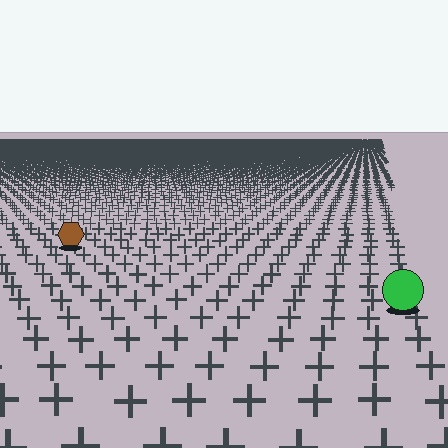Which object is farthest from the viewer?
The brown hexagon is farthest from the viewer. It appears smaller and the ground texture around it is denser.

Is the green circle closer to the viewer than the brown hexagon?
Yes. The green circle is closer — you can tell from the texture gradient: the ground texture is coarser near it.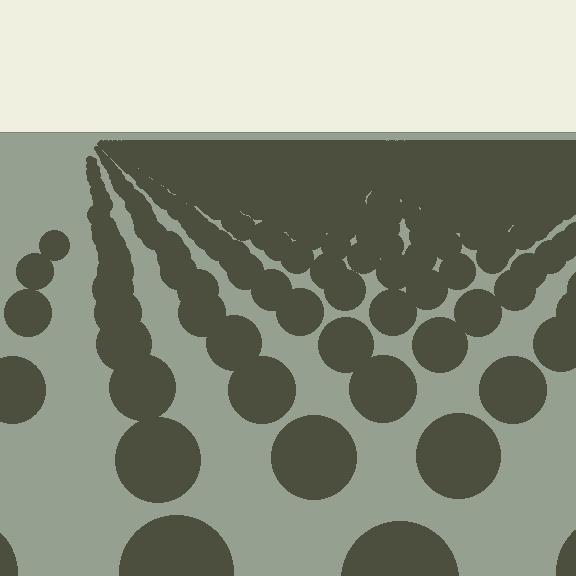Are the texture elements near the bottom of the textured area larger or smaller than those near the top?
Larger. Near the bottom, elements are closer to the viewer and appear at a bigger on-screen size.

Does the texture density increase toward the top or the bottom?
Density increases toward the top.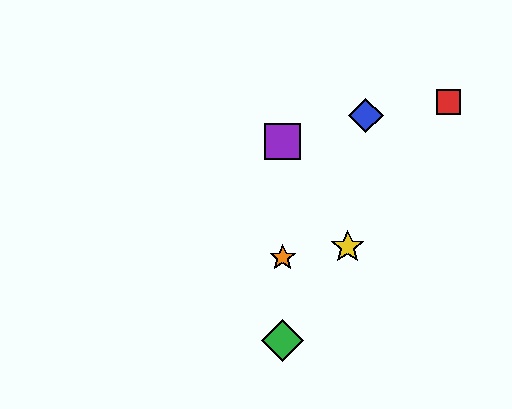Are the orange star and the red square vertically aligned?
No, the orange star is at x≈283 and the red square is at x≈448.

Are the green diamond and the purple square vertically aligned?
Yes, both are at x≈283.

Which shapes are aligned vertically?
The green diamond, the purple square, the orange star are aligned vertically.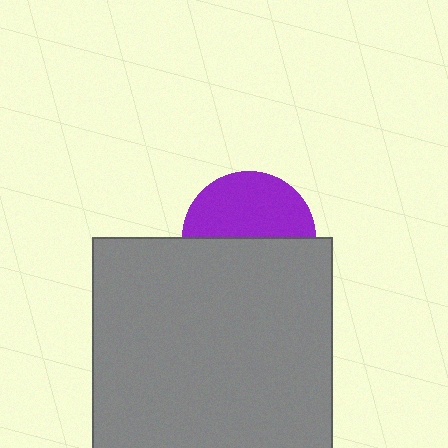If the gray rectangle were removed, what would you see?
You would see the complete purple circle.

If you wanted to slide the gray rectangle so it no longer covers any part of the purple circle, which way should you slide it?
Slide it down — that is the most direct way to separate the two shapes.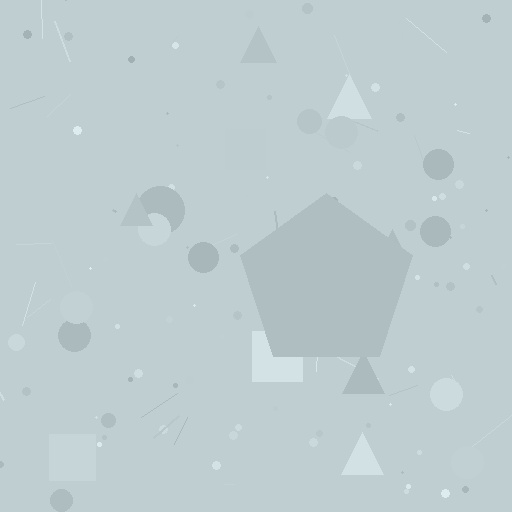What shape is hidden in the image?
A pentagon is hidden in the image.